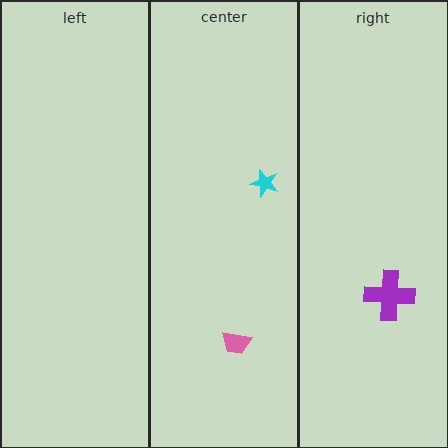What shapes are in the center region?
The pink trapezoid, the cyan star.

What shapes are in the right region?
The purple cross.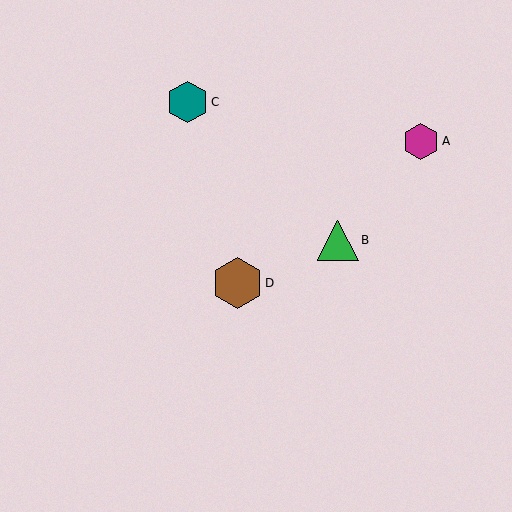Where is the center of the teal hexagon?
The center of the teal hexagon is at (187, 102).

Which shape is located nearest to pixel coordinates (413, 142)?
The magenta hexagon (labeled A) at (421, 141) is nearest to that location.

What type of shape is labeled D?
Shape D is a brown hexagon.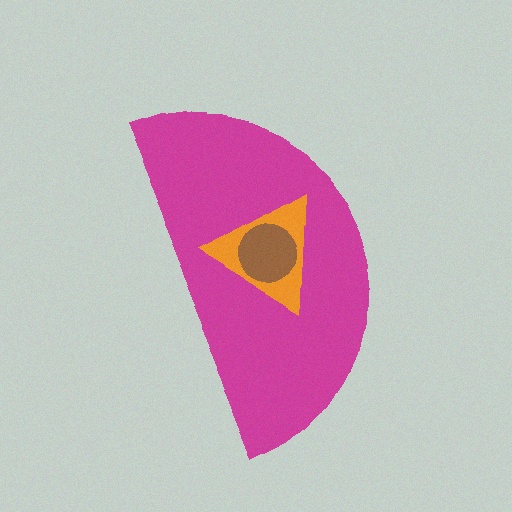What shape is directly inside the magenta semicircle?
The orange triangle.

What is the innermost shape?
The brown circle.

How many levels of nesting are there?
3.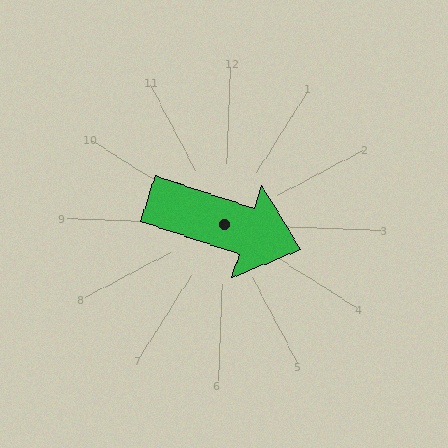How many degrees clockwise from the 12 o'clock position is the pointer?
Approximately 106 degrees.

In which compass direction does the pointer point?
East.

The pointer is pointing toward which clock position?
Roughly 4 o'clock.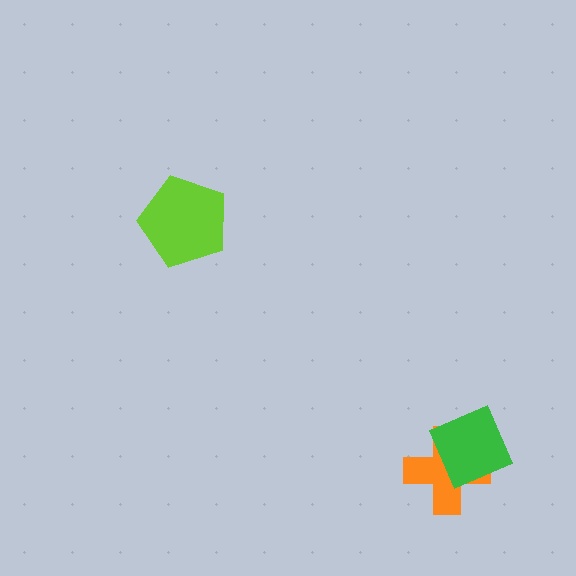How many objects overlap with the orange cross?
1 object overlaps with the orange cross.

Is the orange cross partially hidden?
Yes, it is partially covered by another shape.